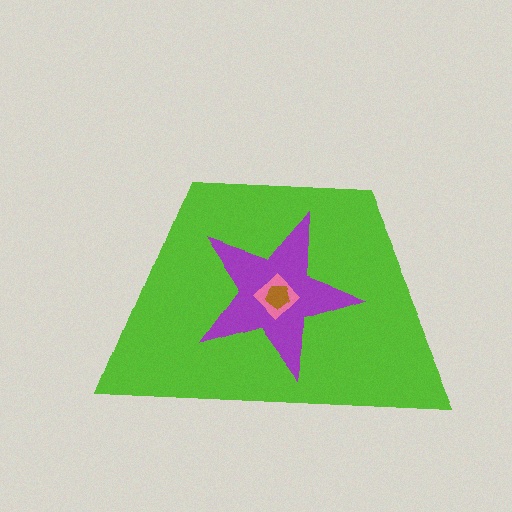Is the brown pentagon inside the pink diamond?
Yes.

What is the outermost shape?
The lime trapezoid.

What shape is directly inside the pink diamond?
The brown pentagon.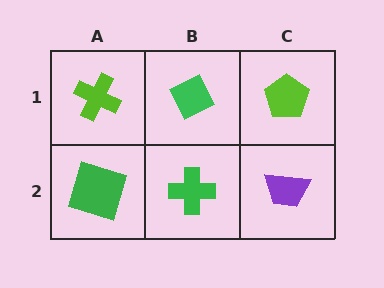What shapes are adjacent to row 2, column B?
A green diamond (row 1, column B), a green square (row 2, column A), a purple trapezoid (row 2, column C).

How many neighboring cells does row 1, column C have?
2.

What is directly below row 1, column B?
A green cross.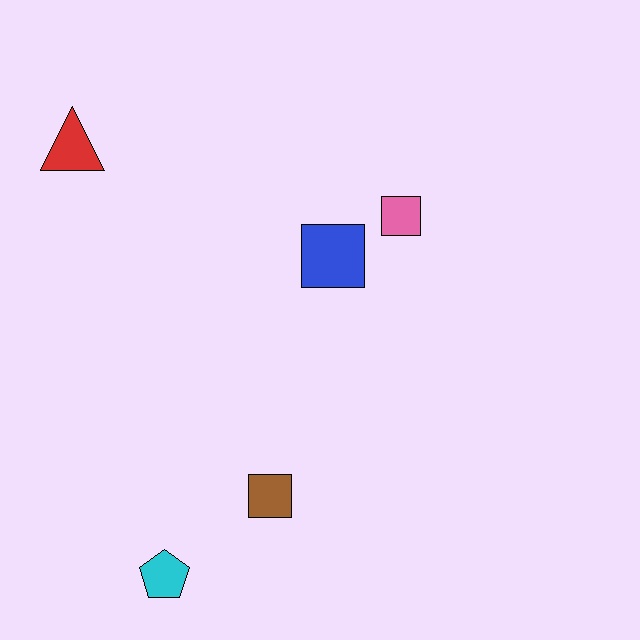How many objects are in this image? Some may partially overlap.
There are 5 objects.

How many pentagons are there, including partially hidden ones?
There is 1 pentagon.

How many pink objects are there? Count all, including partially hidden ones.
There is 1 pink object.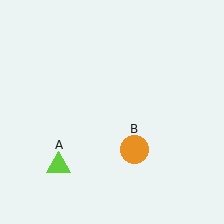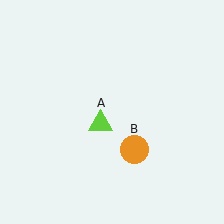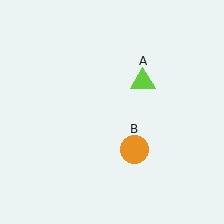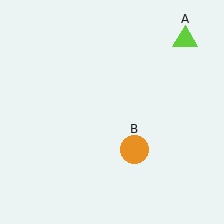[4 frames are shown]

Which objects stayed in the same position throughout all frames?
Orange circle (object B) remained stationary.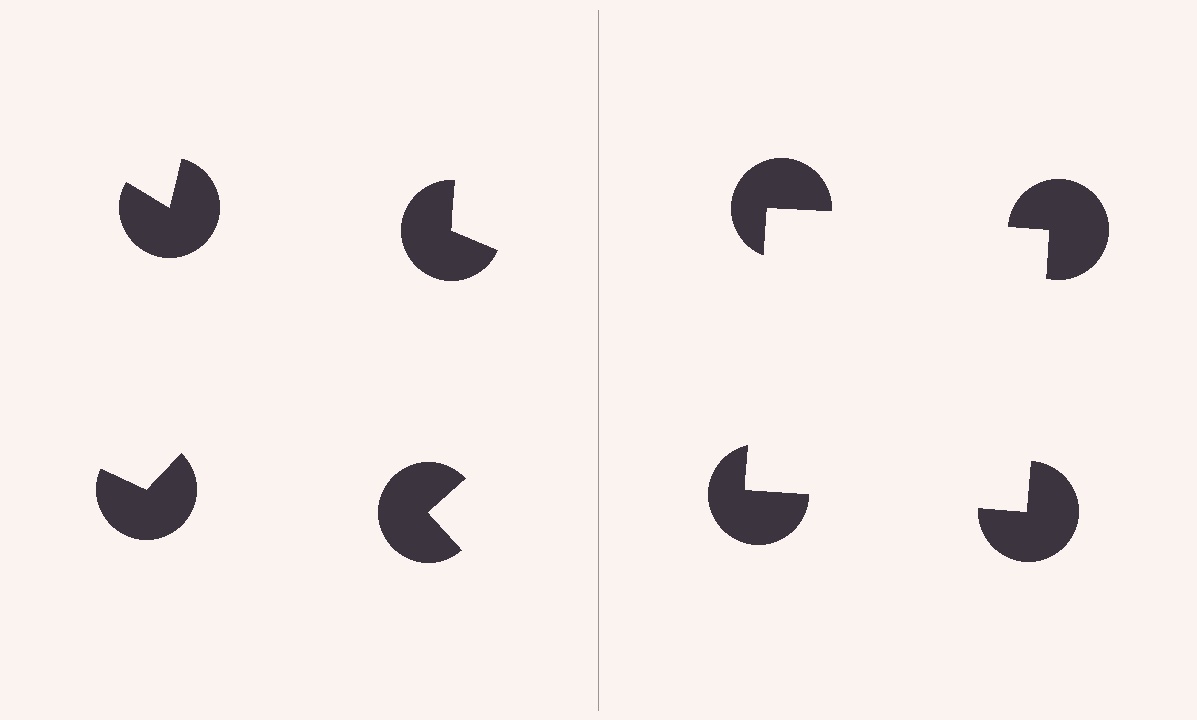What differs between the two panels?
The pac-man discs are positioned identically on both sides; only the wedge orientations differ. On the right they align to a square; on the left they are misaligned.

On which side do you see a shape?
An illusory square appears on the right side. On the left side the wedge cuts are rotated, so no coherent shape forms.